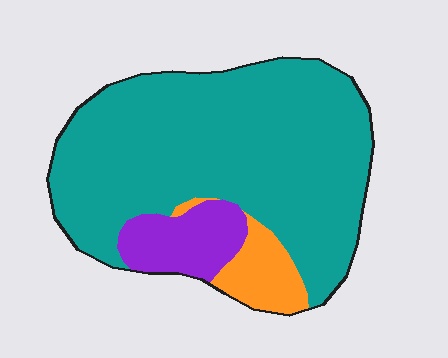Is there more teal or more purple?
Teal.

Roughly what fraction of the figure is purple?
Purple covers 12% of the figure.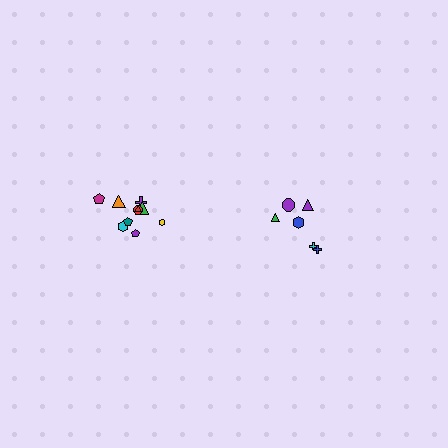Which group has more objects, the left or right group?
The left group.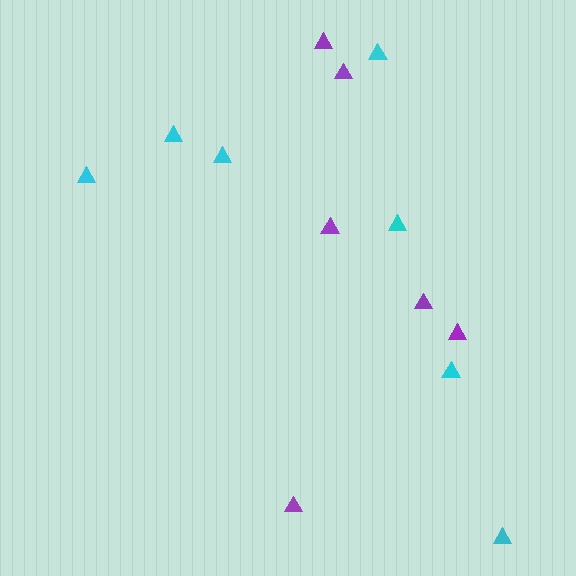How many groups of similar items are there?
There are 2 groups: one group of cyan triangles (7) and one group of purple triangles (6).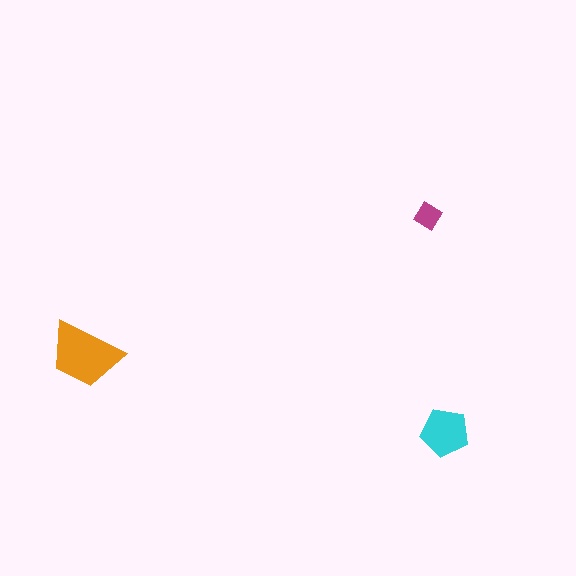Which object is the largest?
The orange trapezoid.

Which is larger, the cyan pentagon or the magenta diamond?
The cyan pentagon.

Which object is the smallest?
The magenta diamond.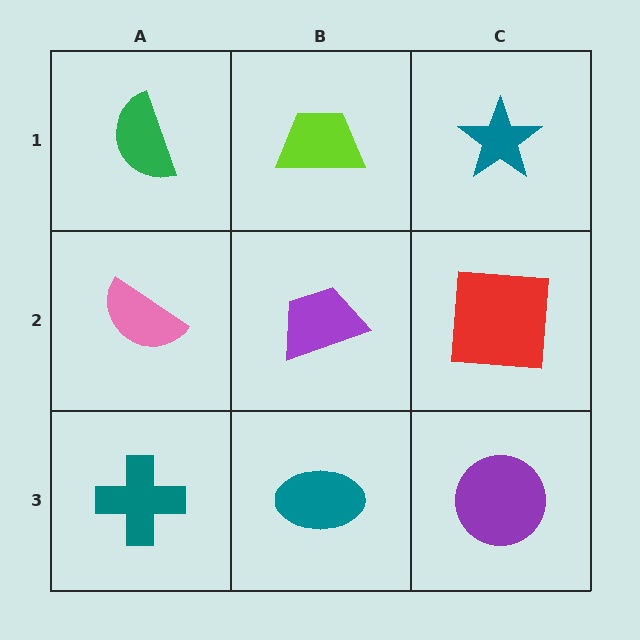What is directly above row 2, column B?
A lime trapezoid.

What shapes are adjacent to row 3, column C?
A red square (row 2, column C), a teal ellipse (row 3, column B).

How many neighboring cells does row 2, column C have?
3.